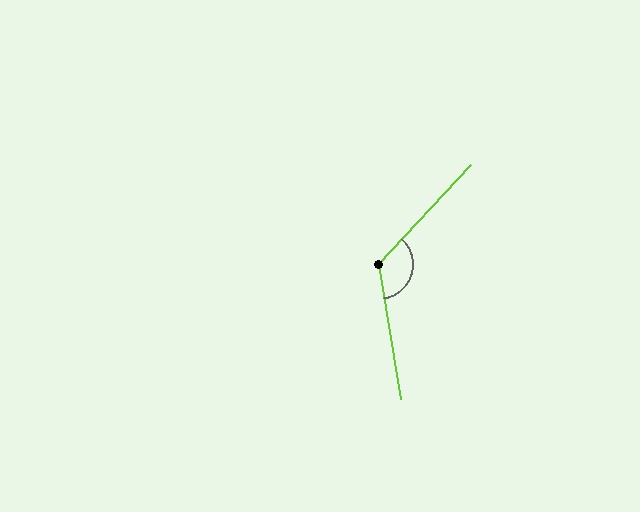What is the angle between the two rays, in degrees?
Approximately 128 degrees.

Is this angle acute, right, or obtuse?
It is obtuse.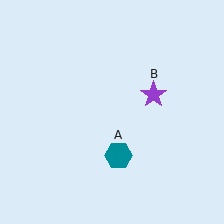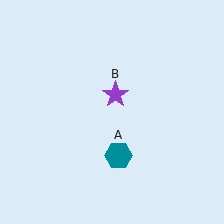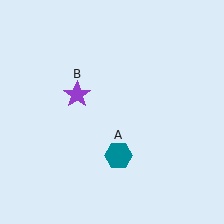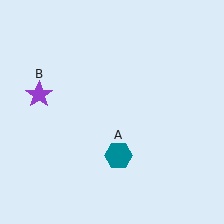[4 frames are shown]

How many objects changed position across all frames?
1 object changed position: purple star (object B).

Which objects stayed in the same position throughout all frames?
Teal hexagon (object A) remained stationary.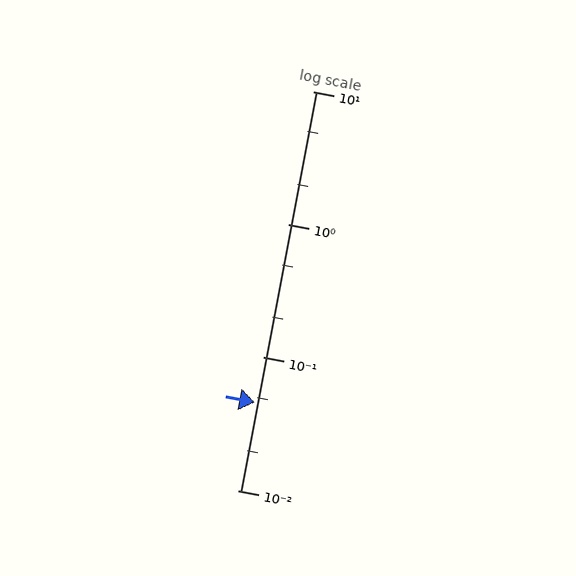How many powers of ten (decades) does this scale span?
The scale spans 3 decades, from 0.01 to 10.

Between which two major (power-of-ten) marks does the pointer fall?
The pointer is between 0.01 and 0.1.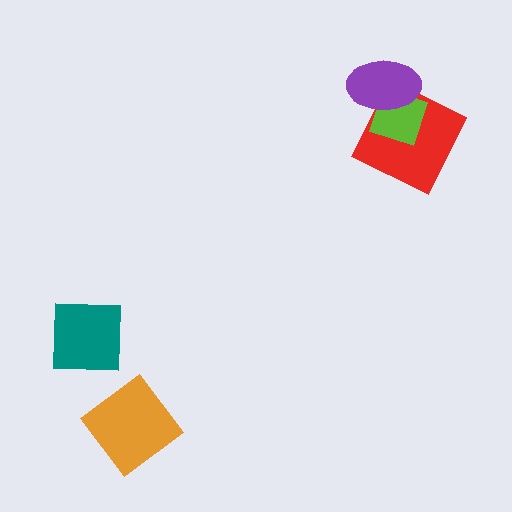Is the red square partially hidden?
Yes, it is partially covered by another shape.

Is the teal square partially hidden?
No, no other shape covers it.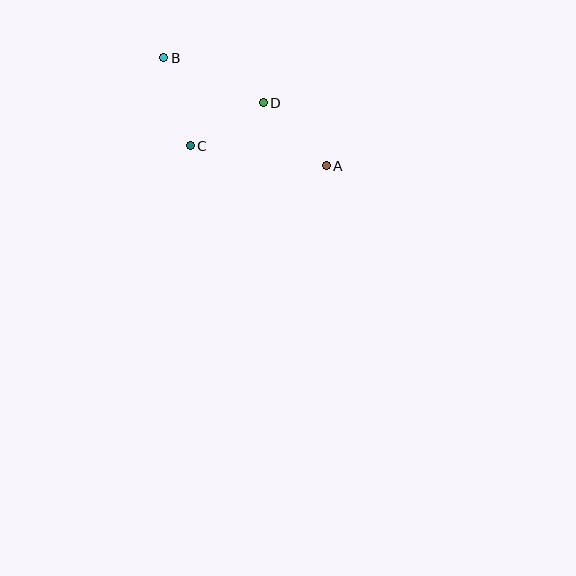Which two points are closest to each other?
Points C and D are closest to each other.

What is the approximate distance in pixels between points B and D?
The distance between B and D is approximately 109 pixels.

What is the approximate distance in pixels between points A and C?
The distance between A and C is approximately 137 pixels.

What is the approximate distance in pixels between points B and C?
The distance between B and C is approximately 92 pixels.